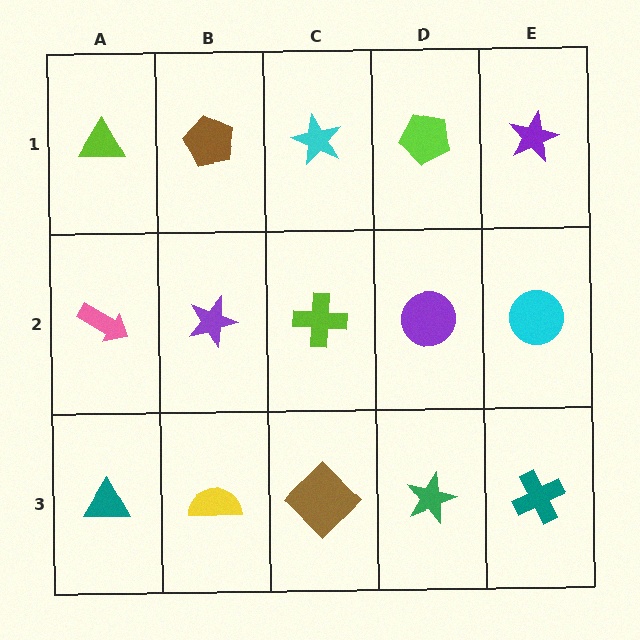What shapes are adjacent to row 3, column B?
A purple star (row 2, column B), a teal triangle (row 3, column A), a brown diamond (row 3, column C).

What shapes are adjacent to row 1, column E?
A cyan circle (row 2, column E), a lime pentagon (row 1, column D).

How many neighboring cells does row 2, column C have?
4.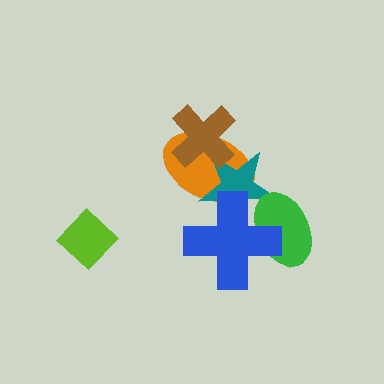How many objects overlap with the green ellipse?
2 objects overlap with the green ellipse.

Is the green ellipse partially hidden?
Yes, it is partially covered by another shape.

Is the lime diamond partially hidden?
No, no other shape covers it.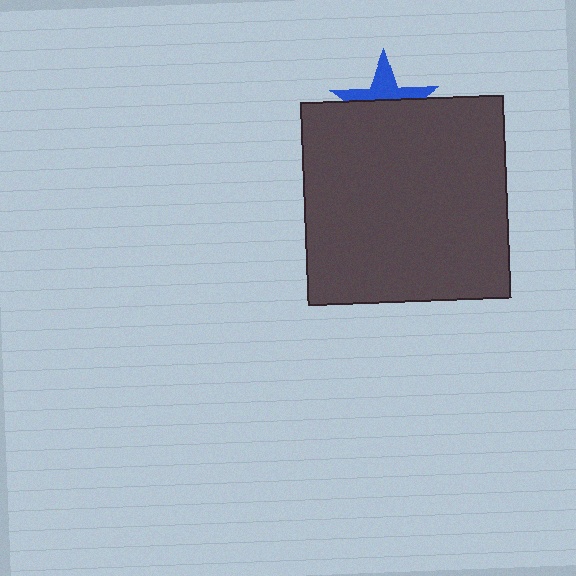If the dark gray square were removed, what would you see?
You would see the complete blue star.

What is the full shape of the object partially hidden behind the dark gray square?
The partially hidden object is a blue star.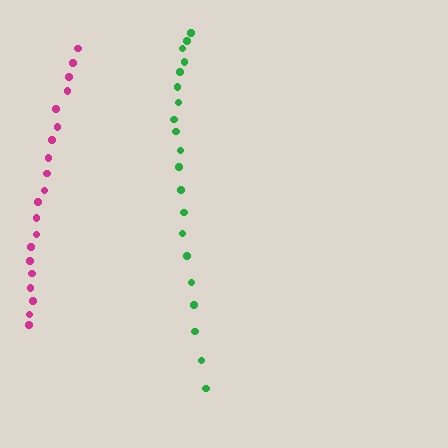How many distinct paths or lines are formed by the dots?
There are 2 distinct paths.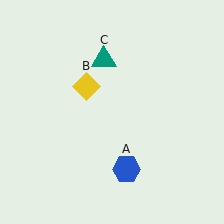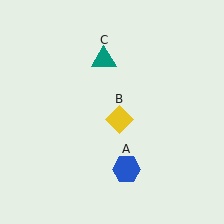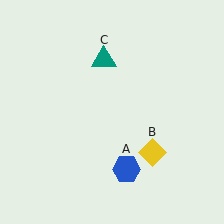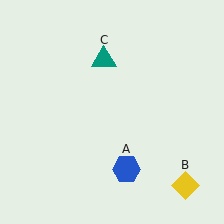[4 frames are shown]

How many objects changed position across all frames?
1 object changed position: yellow diamond (object B).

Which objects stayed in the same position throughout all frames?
Blue hexagon (object A) and teal triangle (object C) remained stationary.